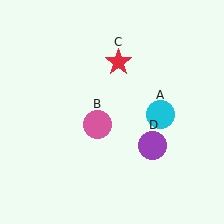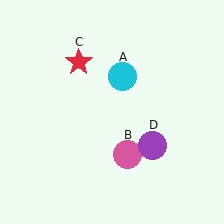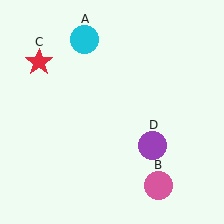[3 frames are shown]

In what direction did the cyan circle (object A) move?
The cyan circle (object A) moved up and to the left.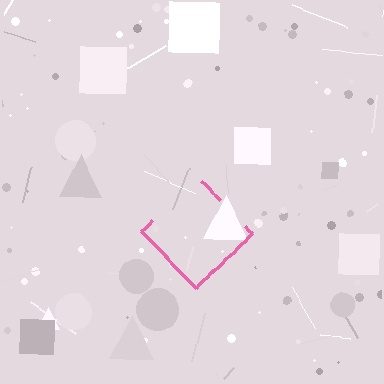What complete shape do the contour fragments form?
The contour fragments form a diamond.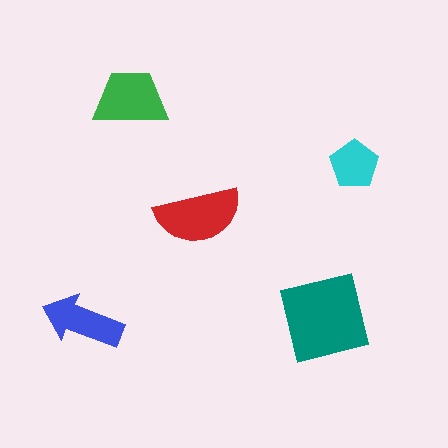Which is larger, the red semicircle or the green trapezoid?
The red semicircle.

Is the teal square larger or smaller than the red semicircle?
Larger.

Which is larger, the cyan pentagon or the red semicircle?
The red semicircle.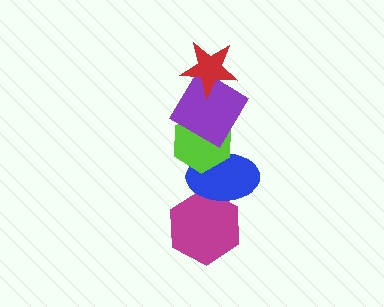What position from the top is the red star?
The red star is 1st from the top.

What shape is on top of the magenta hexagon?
The blue ellipse is on top of the magenta hexagon.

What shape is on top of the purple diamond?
The red star is on top of the purple diamond.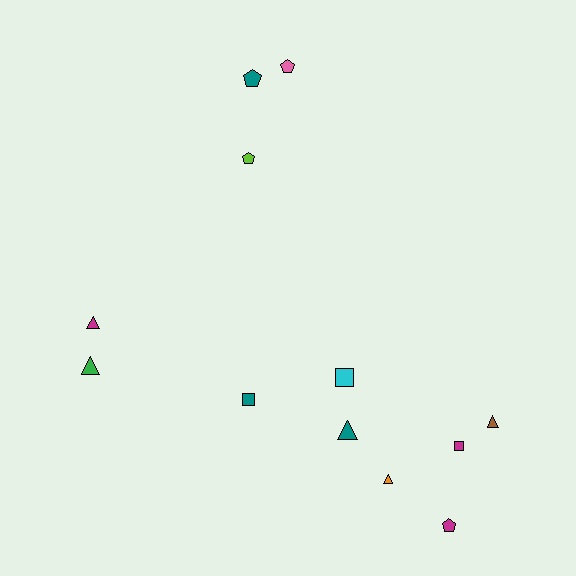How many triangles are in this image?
There are 5 triangles.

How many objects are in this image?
There are 12 objects.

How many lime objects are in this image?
There is 1 lime object.